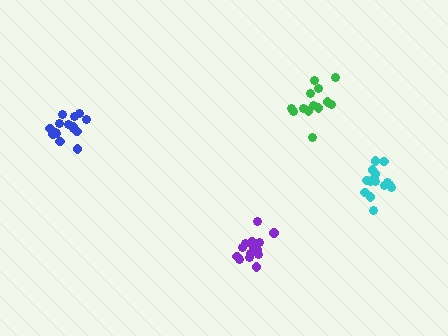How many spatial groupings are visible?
There are 4 spatial groupings.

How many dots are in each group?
Group 1: 16 dots, Group 2: 13 dots, Group 3: 15 dots, Group 4: 15 dots (59 total).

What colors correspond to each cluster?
The clusters are colored: blue, green, purple, cyan.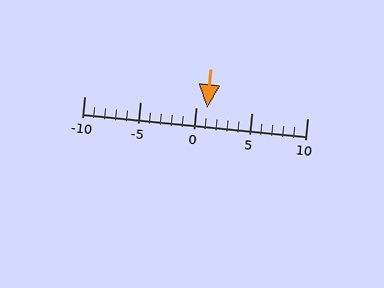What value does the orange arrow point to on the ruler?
The orange arrow points to approximately 1.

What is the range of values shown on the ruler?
The ruler shows values from -10 to 10.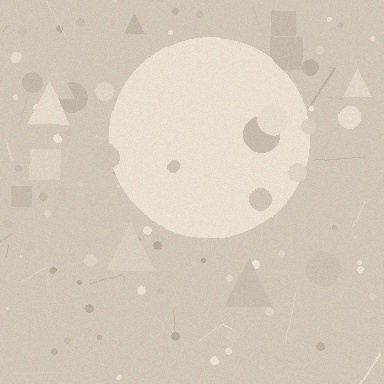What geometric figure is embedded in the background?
A circle is embedded in the background.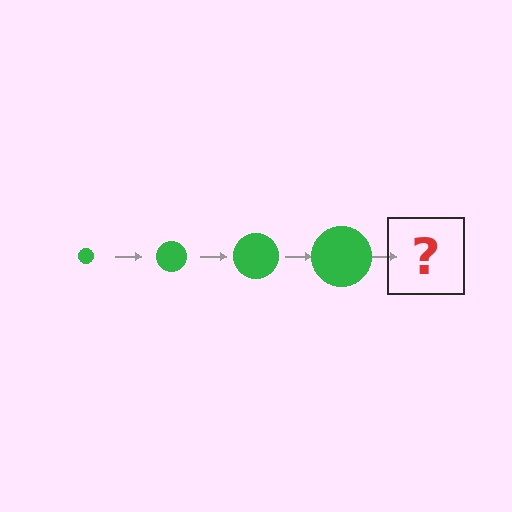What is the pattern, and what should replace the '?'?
The pattern is that the circle gets progressively larger each step. The '?' should be a green circle, larger than the previous one.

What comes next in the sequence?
The next element should be a green circle, larger than the previous one.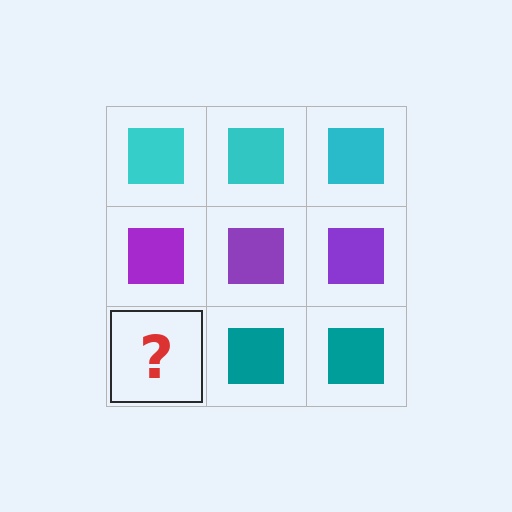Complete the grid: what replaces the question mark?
The question mark should be replaced with a teal square.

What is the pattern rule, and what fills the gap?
The rule is that each row has a consistent color. The gap should be filled with a teal square.